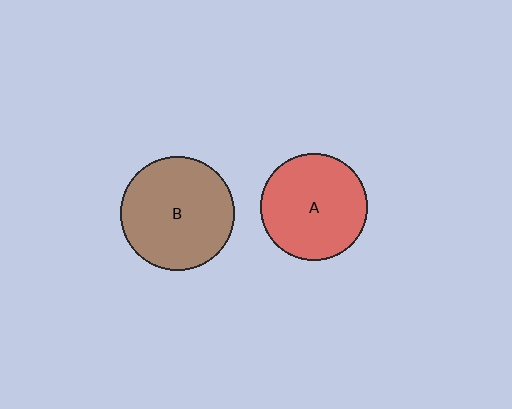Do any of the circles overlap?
No, none of the circles overlap.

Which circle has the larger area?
Circle B (brown).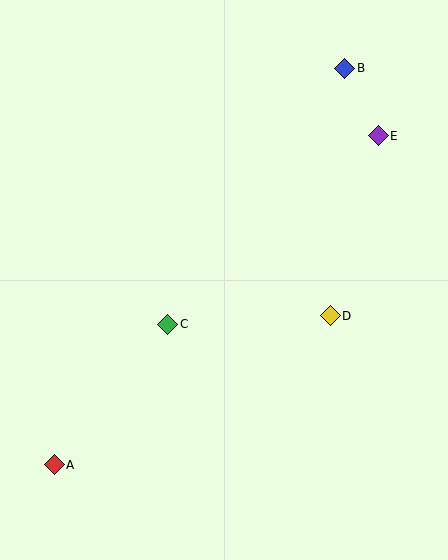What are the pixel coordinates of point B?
Point B is at (345, 68).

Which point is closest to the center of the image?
Point C at (168, 324) is closest to the center.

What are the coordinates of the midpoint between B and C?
The midpoint between B and C is at (256, 196).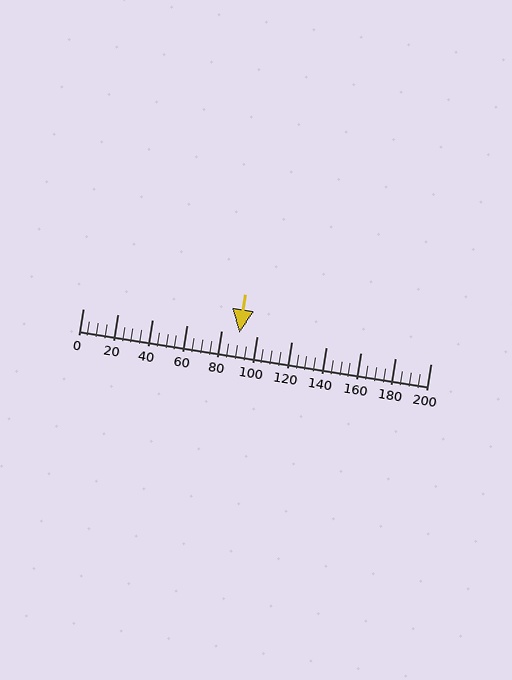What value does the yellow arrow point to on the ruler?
The yellow arrow points to approximately 90.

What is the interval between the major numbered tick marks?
The major tick marks are spaced 20 units apart.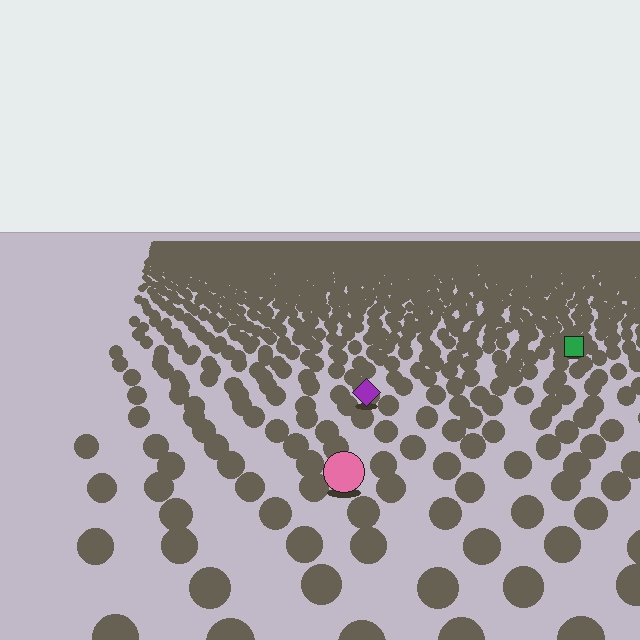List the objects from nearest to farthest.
From nearest to farthest: the pink circle, the purple diamond, the green square.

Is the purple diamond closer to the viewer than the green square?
Yes. The purple diamond is closer — you can tell from the texture gradient: the ground texture is coarser near it.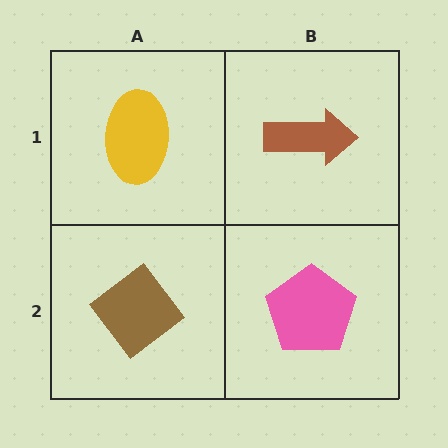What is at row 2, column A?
A brown diamond.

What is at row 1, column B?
A brown arrow.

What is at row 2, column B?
A pink pentagon.